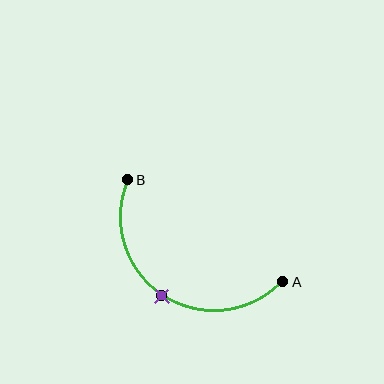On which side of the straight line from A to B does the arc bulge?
The arc bulges below the straight line connecting A and B.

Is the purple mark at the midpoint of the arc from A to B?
Yes. The purple mark lies on the arc at equal arc-length from both A and B — it is the arc midpoint.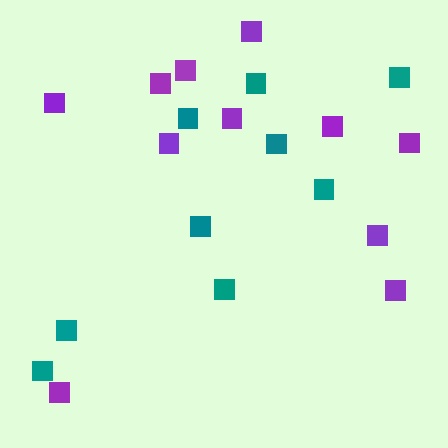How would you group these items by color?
There are 2 groups: one group of teal squares (9) and one group of purple squares (11).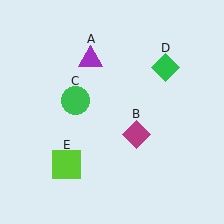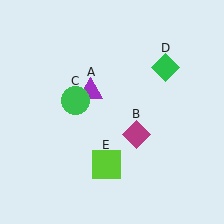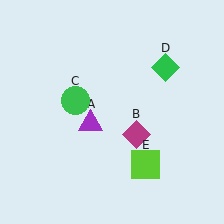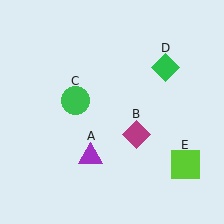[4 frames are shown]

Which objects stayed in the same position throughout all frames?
Magenta diamond (object B) and green circle (object C) and green diamond (object D) remained stationary.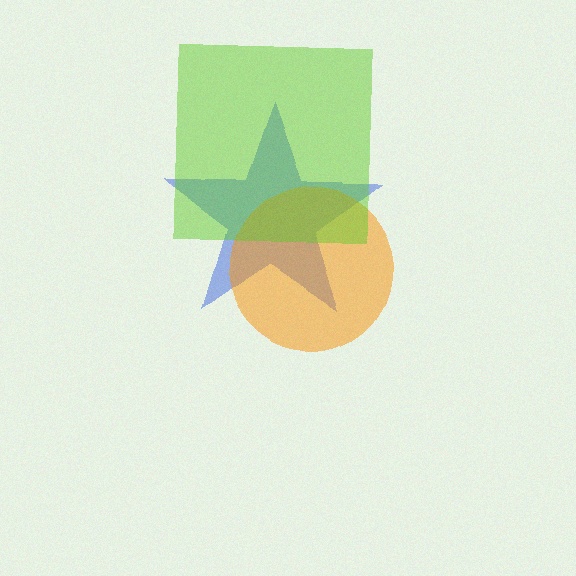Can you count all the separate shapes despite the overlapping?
Yes, there are 3 separate shapes.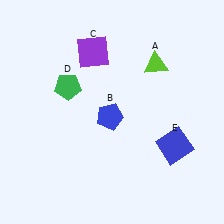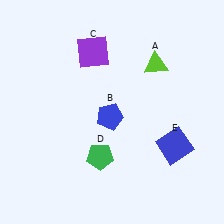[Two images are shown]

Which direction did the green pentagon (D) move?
The green pentagon (D) moved down.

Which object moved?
The green pentagon (D) moved down.